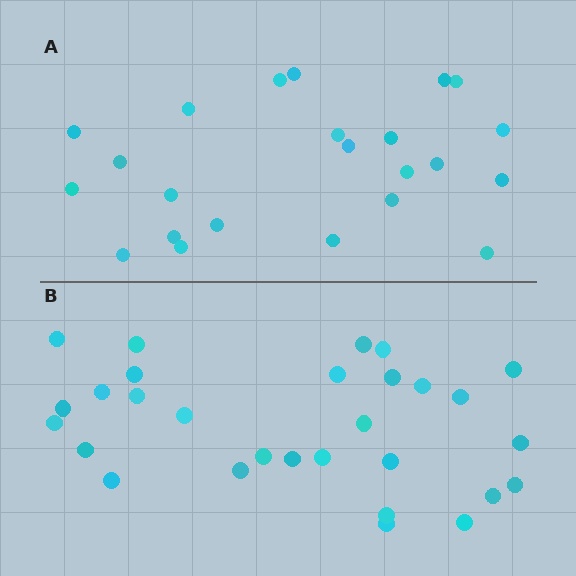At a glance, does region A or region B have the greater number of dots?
Region B (the bottom region) has more dots.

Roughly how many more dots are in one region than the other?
Region B has about 6 more dots than region A.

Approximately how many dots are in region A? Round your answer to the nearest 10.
About 20 dots. (The exact count is 23, which rounds to 20.)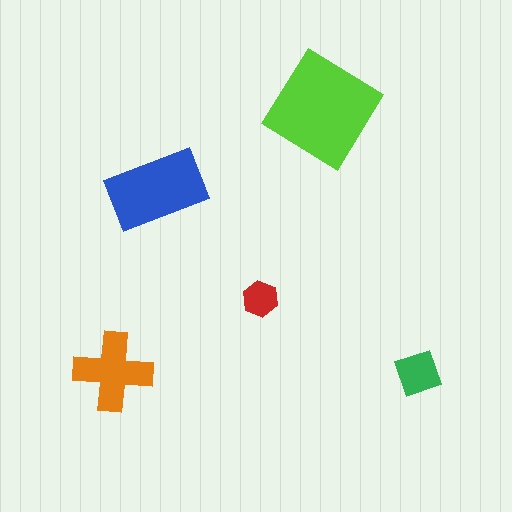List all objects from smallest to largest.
The red hexagon, the green square, the orange cross, the blue rectangle, the lime diamond.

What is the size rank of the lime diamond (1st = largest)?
1st.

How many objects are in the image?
There are 5 objects in the image.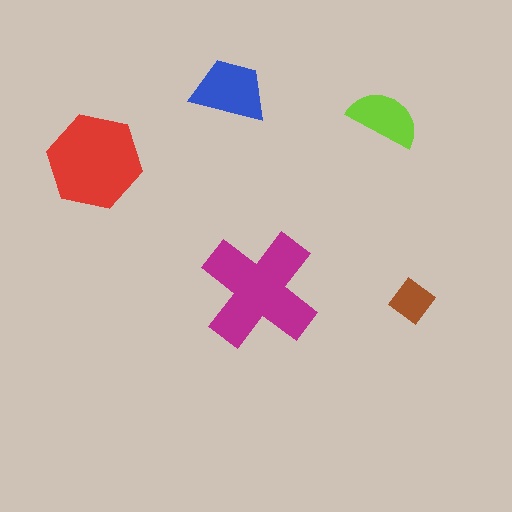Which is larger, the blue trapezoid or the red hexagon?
The red hexagon.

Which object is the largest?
The magenta cross.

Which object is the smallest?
The brown diamond.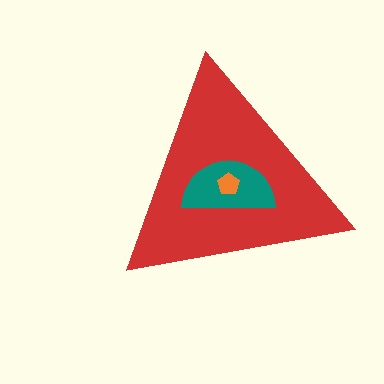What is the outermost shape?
The red triangle.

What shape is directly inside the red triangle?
The teal semicircle.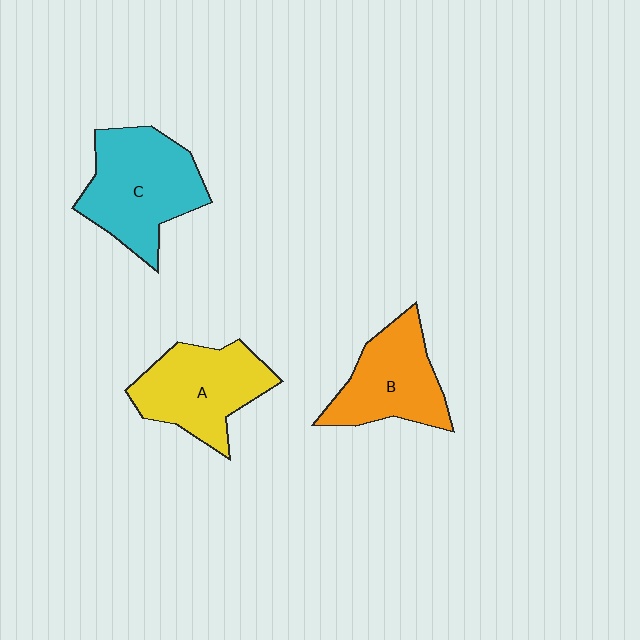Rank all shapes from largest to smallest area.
From largest to smallest: C (cyan), A (yellow), B (orange).